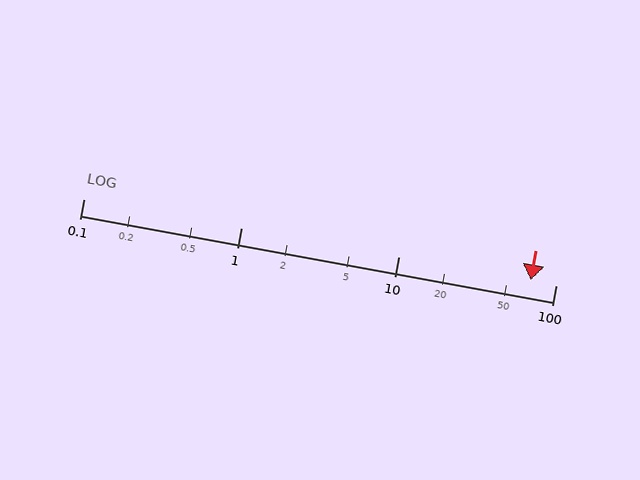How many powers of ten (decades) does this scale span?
The scale spans 3 decades, from 0.1 to 100.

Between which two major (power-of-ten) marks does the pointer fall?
The pointer is between 10 and 100.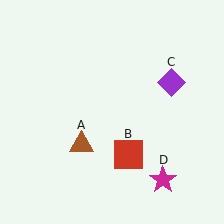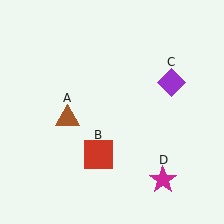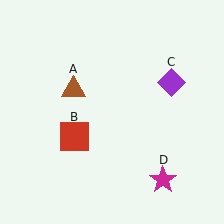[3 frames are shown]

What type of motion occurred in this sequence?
The brown triangle (object A), red square (object B) rotated clockwise around the center of the scene.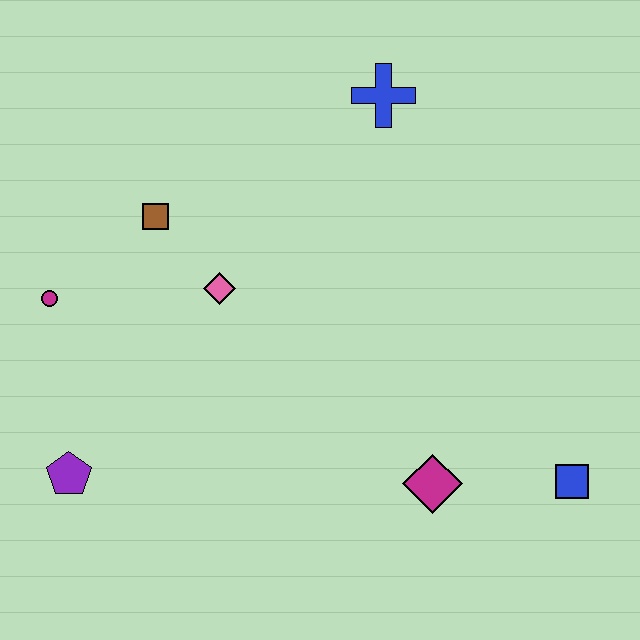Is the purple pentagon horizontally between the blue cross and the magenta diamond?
No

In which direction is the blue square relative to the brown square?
The blue square is to the right of the brown square.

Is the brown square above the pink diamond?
Yes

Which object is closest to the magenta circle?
The brown square is closest to the magenta circle.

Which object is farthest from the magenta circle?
The blue square is farthest from the magenta circle.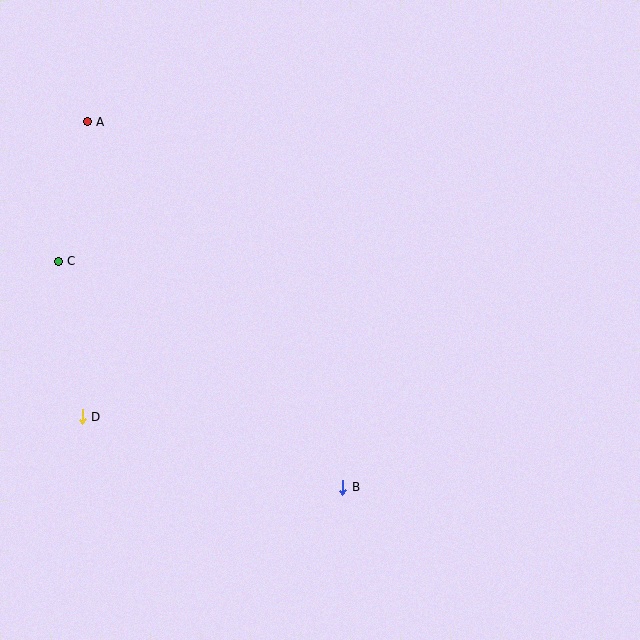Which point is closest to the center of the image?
Point B at (343, 487) is closest to the center.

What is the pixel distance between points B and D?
The distance between B and D is 270 pixels.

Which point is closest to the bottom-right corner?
Point B is closest to the bottom-right corner.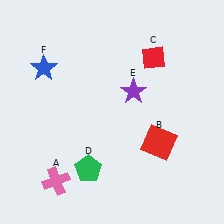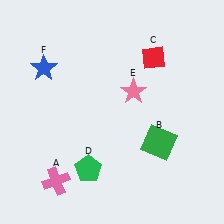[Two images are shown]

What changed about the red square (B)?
In Image 1, B is red. In Image 2, it changed to green.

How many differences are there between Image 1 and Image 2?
There are 2 differences between the two images.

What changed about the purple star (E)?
In Image 1, E is purple. In Image 2, it changed to pink.